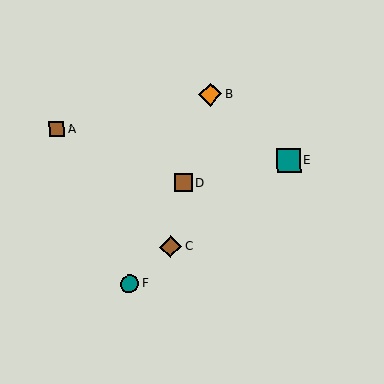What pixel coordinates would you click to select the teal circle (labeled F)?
Click at (130, 284) to select the teal circle F.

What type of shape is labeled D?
Shape D is a brown square.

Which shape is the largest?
The teal square (labeled E) is the largest.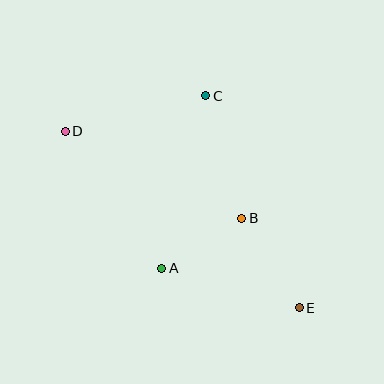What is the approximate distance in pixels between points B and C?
The distance between B and C is approximately 128 pixels.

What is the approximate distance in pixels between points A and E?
The distance between A and E is approximately 143 pixels.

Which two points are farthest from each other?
Points D and E are farthest from each other.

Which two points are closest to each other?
Points A and B are closest to each other.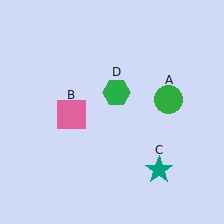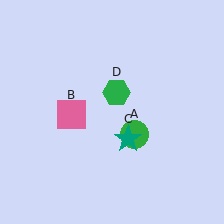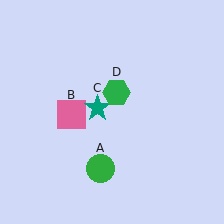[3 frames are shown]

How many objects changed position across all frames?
2 objects changed position: green circle (object A), teal star (object C).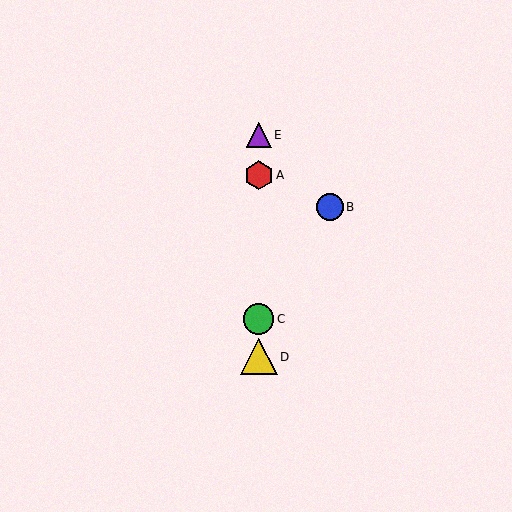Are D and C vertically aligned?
Yes, both are at x≈259.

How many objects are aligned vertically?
4 objects (A, C, D, E) are aligned vertically.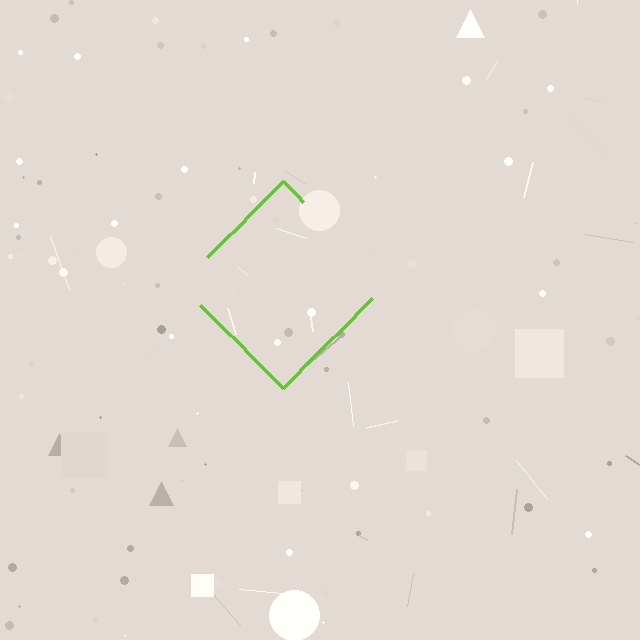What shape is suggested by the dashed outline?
The dashed outline suggests a diamond.